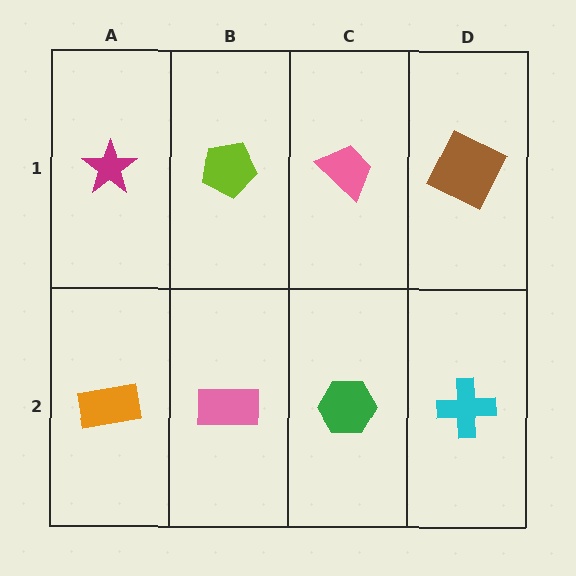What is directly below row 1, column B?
A pink rectangle.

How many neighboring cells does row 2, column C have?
3.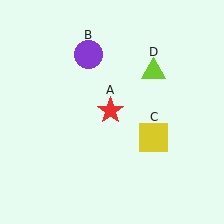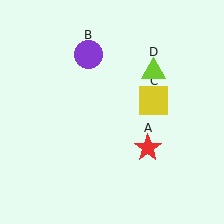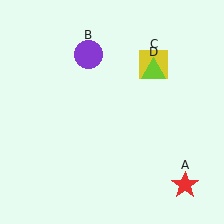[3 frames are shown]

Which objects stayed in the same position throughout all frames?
Purple circle (object B) and lime triangle (object D) remained stationary.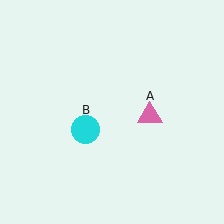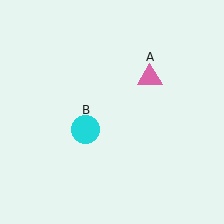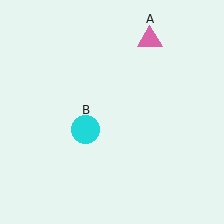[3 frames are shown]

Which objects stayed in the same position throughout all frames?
Cyan circle (object B) remained stationary.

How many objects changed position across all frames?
1 object changed position: pink triangle (object A).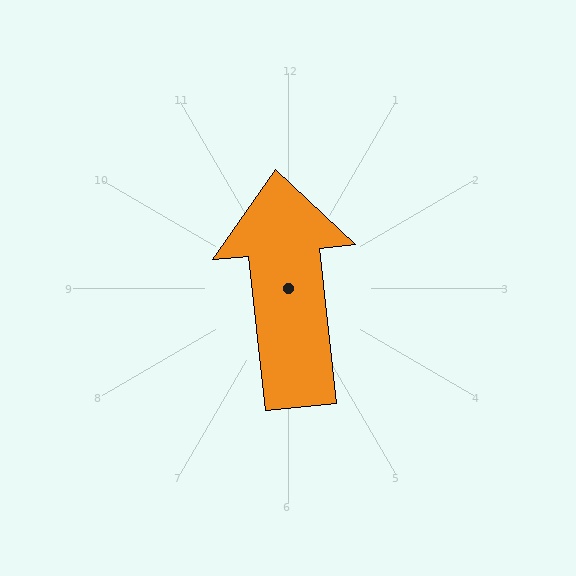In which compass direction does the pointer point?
North.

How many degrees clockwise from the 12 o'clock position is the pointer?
Approximately 354 degrees.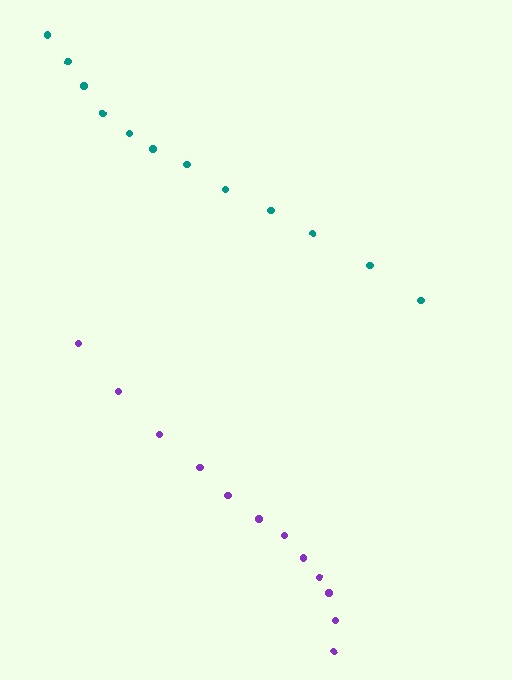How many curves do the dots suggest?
There are 2 distinct paths.